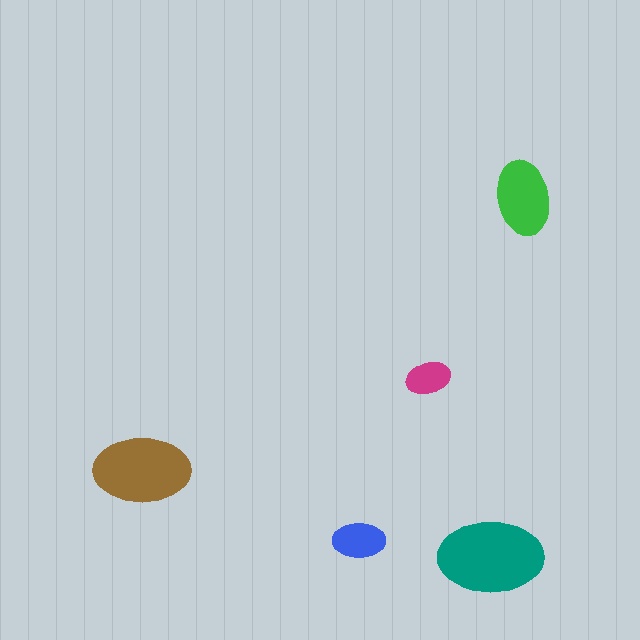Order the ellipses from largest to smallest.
the teal one, the brown one, the green one, the blue one, the magenta one.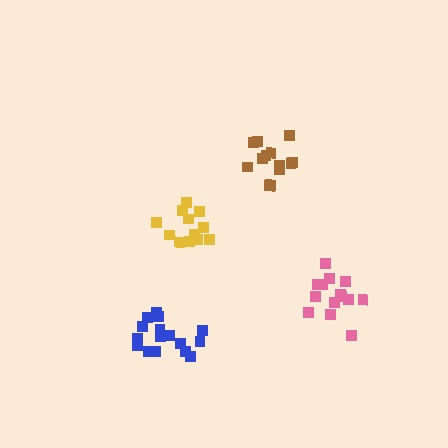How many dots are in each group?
Group 1: 16 dots, Group 2: 14 dots, Group 3: 13 dots, Group 4: 12 dots (55 total).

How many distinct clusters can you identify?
There are 4 distinct clusters.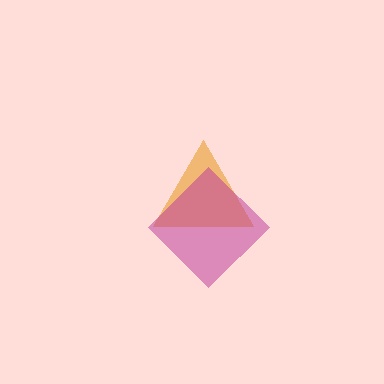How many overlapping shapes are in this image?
There are 2 overlapping shapes in the image.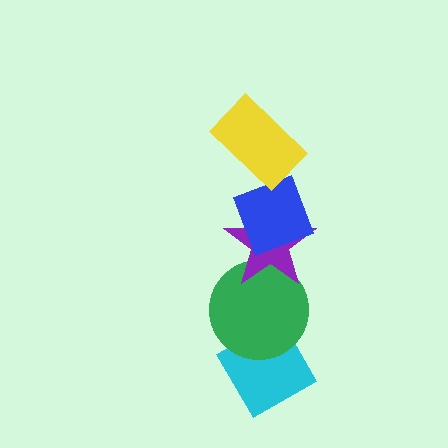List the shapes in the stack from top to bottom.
From top to bottom: the yellow rectangle, the blue diamond, the purple star, the green circle, the cyan diamond.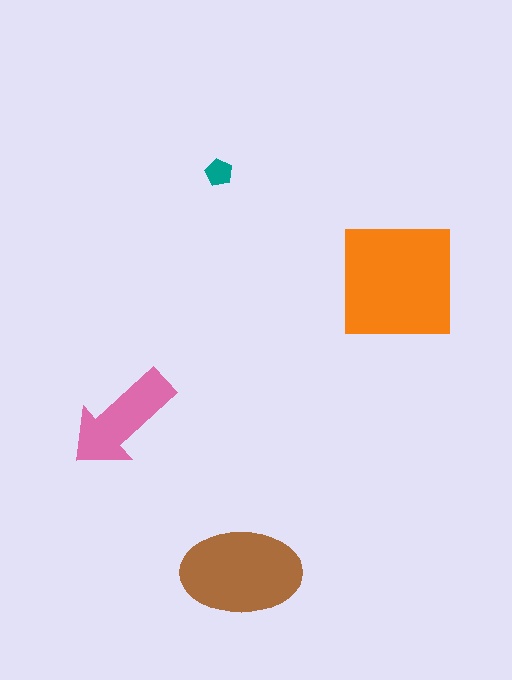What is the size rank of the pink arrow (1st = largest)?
3rd.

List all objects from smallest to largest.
The teal pentagon, the pink arrow, the brown ellipse, the orange square.